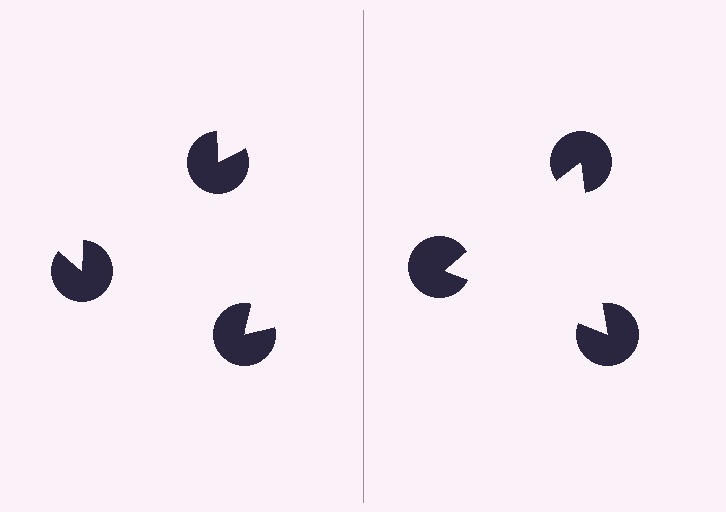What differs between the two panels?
The pac-man discs are positioned identically on both sides; only the wedge orientations differ. On the right they align to a triangle; on the left they are misaligned.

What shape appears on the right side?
An illusory triangle.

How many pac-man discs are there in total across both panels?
6 — 3 on each side.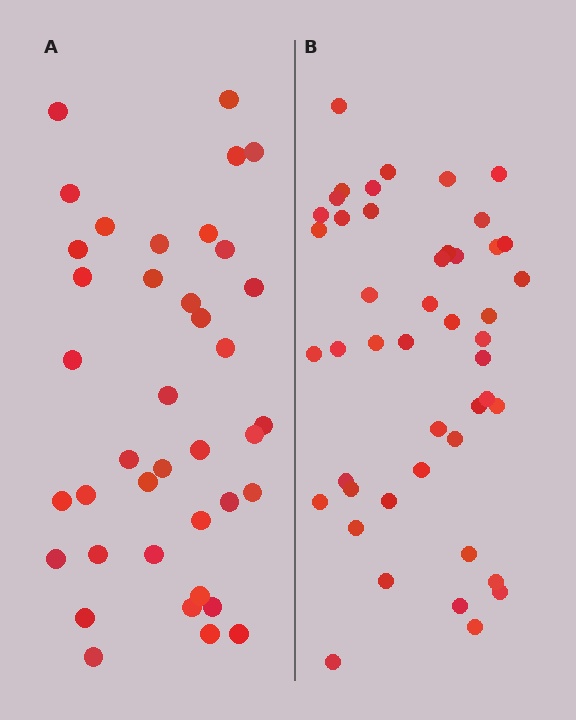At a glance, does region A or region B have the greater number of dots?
Region B (the right region) has more dots.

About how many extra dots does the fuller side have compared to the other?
Region B has roughly 8 or so more dots than region A.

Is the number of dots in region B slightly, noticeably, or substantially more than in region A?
Region B has only slightly more — the two regions are fairly close. The ratio is roughly 1.2 to 1.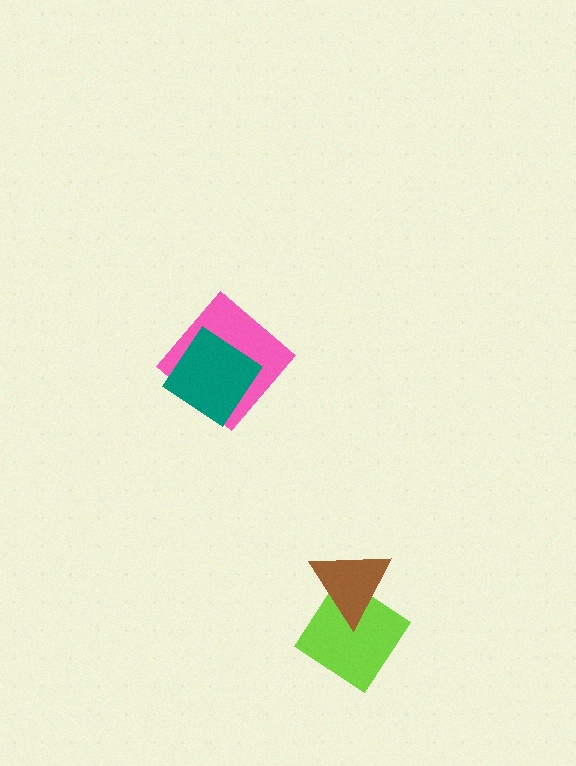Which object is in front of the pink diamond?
The teal diamond is in front of the pink diamond.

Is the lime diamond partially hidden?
Yes, it is partially covered by another shape.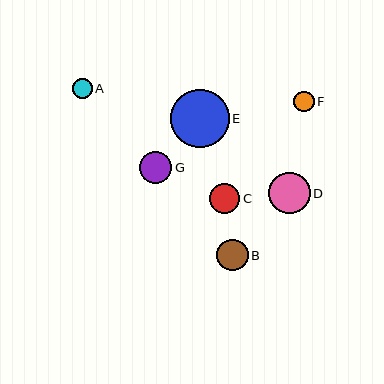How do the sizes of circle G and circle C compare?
Circle G and circle C are approximately the same size.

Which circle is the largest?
Circle E is the largest with a size of approximately 58 pixels.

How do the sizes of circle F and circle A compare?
Circle F and circle A are approximately the same size.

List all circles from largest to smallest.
From largest to smallest: E, D, G, B, C, F, A.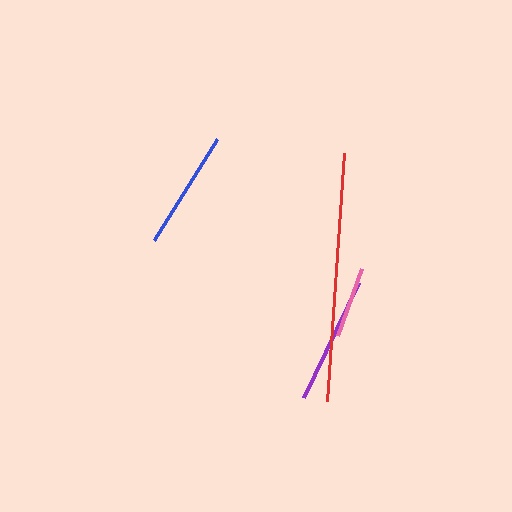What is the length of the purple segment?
The purple segment is approximately 127 pixels long.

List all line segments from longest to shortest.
From longest to shortest: red, purple, blue, pink.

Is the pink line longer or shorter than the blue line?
The blue line is longer than the pink line.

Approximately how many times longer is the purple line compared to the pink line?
The purple line is approximately 1.8 times the length of the pink line.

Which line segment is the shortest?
The pink line is the shortest at approximately 70 pixels.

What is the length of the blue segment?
The blue segment is approximately 118 pixels long.